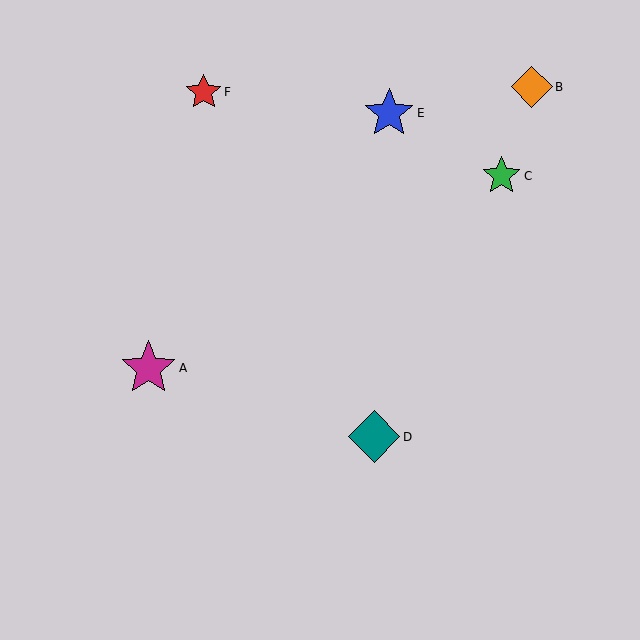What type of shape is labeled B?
Shape B is an orange diamond.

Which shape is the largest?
The magenta star (labeled A) is the largest.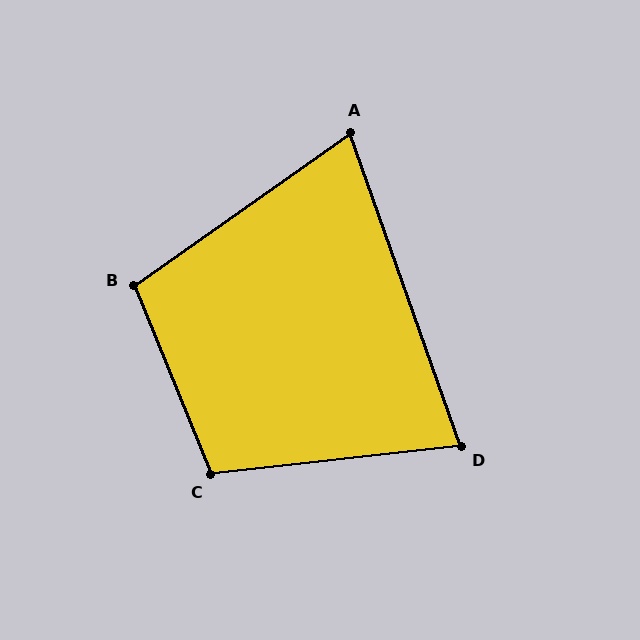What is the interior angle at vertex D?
Approximately 77 degrees (acute).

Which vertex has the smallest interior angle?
A, at approximately 74 degrees.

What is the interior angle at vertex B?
Approximately 103 degrees (obtuse).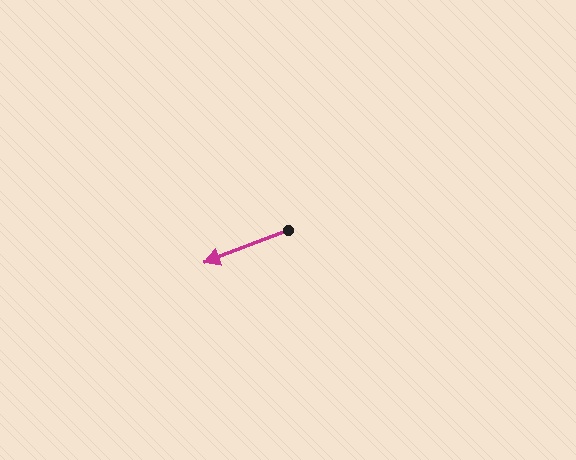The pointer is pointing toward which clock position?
Roughly 8 o'clock.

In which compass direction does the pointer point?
West.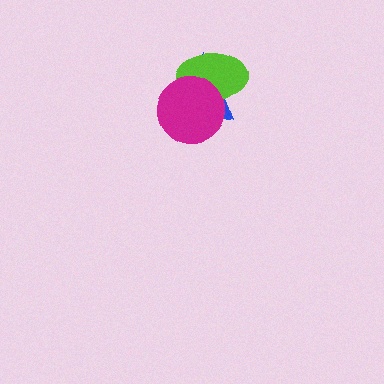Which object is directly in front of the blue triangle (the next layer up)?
The lime ellipse is directly in front of the blue triangle.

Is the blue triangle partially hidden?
Yes, it is partially covered by another shape.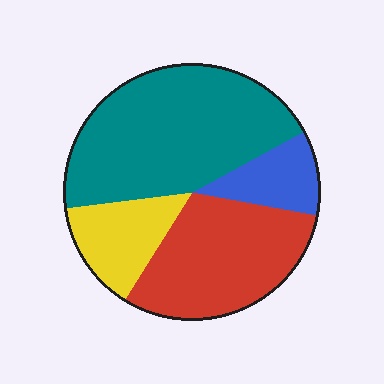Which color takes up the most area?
Teal, at roughly 45%.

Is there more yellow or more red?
Red.